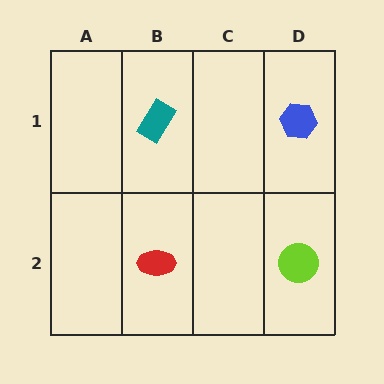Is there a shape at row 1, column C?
No, that cell is empty.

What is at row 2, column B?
A red ellipse.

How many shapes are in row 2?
2 shapes.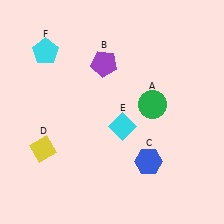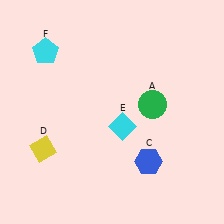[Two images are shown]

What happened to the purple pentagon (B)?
The purple pentagon (B) was removed in Image 2. It was in the top-left area of Image 1.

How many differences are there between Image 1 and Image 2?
There is 1 difference between the two images.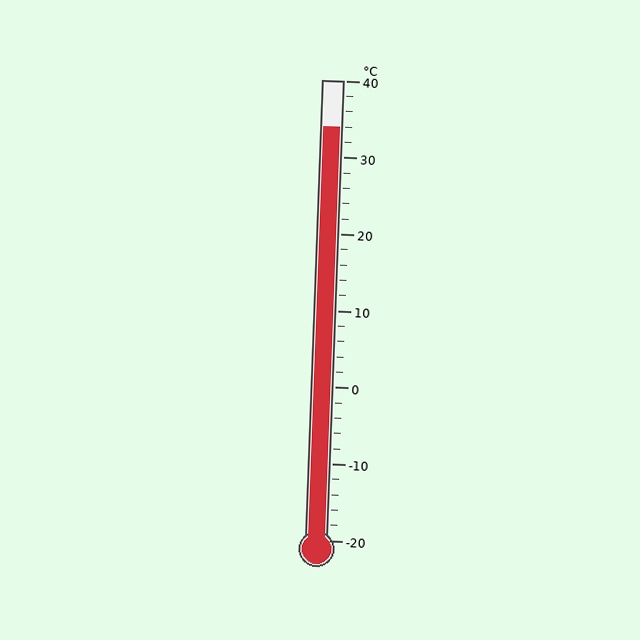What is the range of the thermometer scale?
The thermometer scale ranges from -20°C to 40°C.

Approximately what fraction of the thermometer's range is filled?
The thermometer is filled to approximately 90% of its range.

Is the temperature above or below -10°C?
The temperature is above -10°C.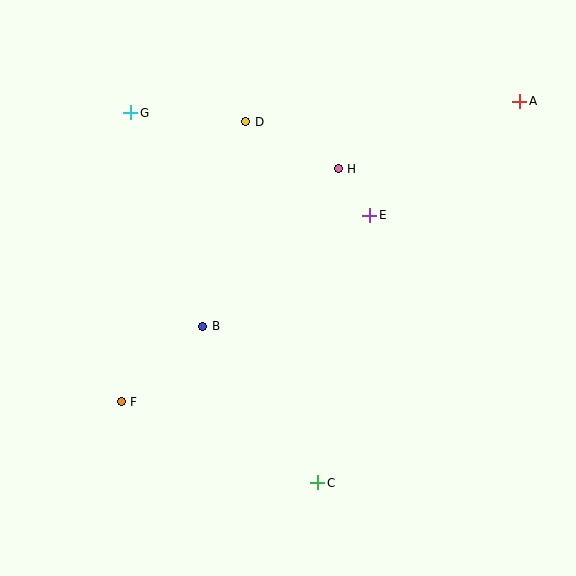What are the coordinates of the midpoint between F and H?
The midpoint between F and H is at (230, 285).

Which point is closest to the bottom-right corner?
Point C is closest to the bottom-right corner.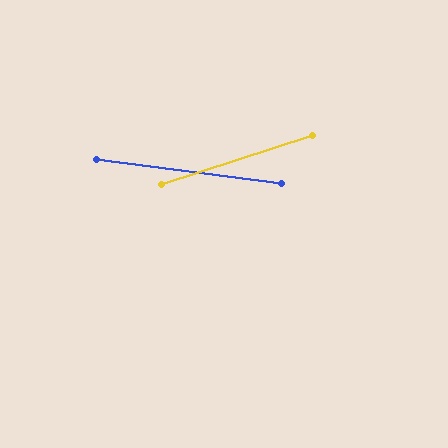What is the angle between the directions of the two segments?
Approximately 25 degrees.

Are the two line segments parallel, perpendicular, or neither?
Neither parallel nor perpendicular — they differ by about 25°.